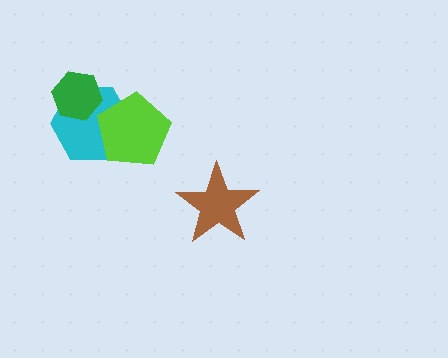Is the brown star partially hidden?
No, no other shape covers it.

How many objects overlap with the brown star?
0 objects overlap with the brown star.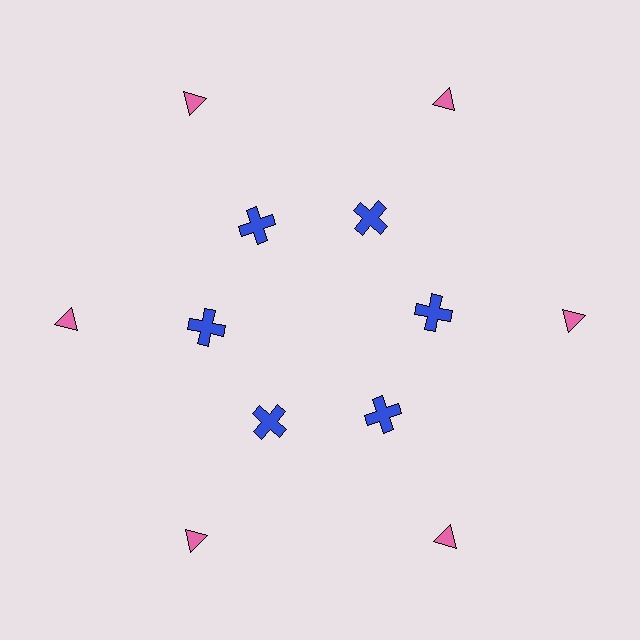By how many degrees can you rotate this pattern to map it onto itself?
The pattern maps onto itself every 60 degrees of rotation.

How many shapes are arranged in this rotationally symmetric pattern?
There are 12 shapes, arranged in 6 groups of 2.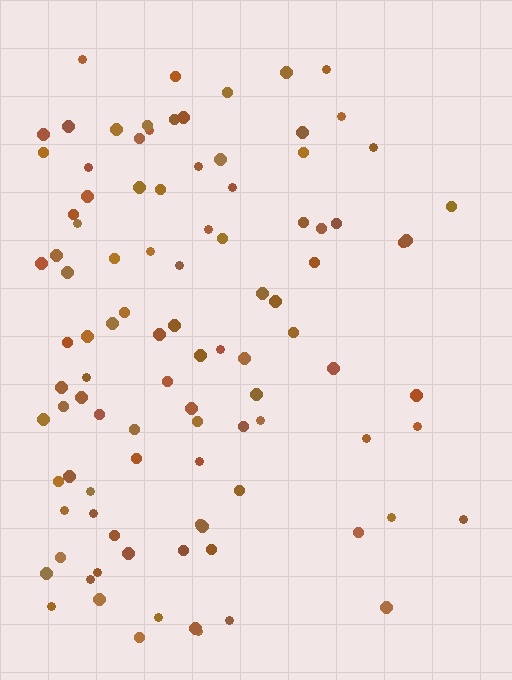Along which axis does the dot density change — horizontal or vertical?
Horizontal.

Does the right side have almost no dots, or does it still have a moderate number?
Still a moderate number, just noticeably fewer than the left.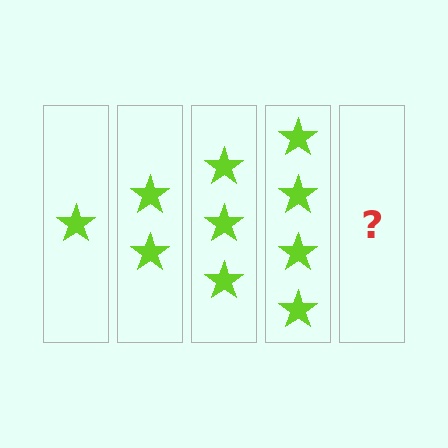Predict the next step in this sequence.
The next step is 5 stars.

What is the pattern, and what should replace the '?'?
The pattern is that each step adds one more star. The '?' should be 5 stars.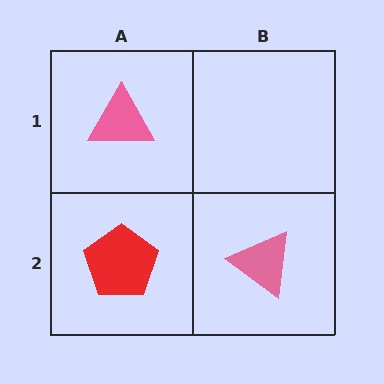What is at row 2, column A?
A red pentagon.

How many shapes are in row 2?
2 shapes.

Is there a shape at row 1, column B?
No, that cell is empty.